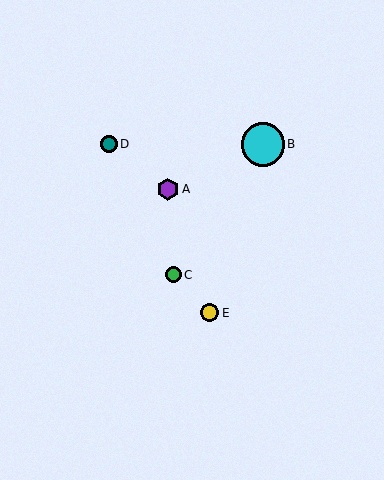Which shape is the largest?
The cyan circle (labeled B) is the largest.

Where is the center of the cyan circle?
The center of the cyan circle is at (263, 144).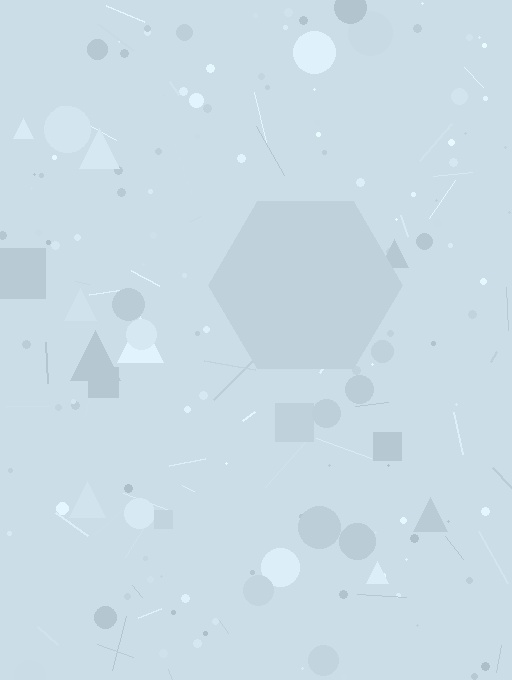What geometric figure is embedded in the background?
A hexagon is embedded in the background.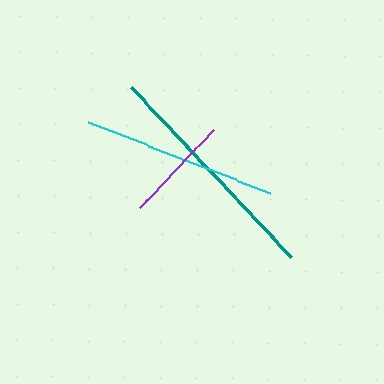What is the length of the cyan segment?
The cyan segment is approximately 195 pixels long.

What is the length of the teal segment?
The teal segment is approximately 233 pixels long.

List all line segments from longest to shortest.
From longest to shortest: teal, cyan, purple.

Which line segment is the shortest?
The purple line is the shortest at approximately 107 pixels.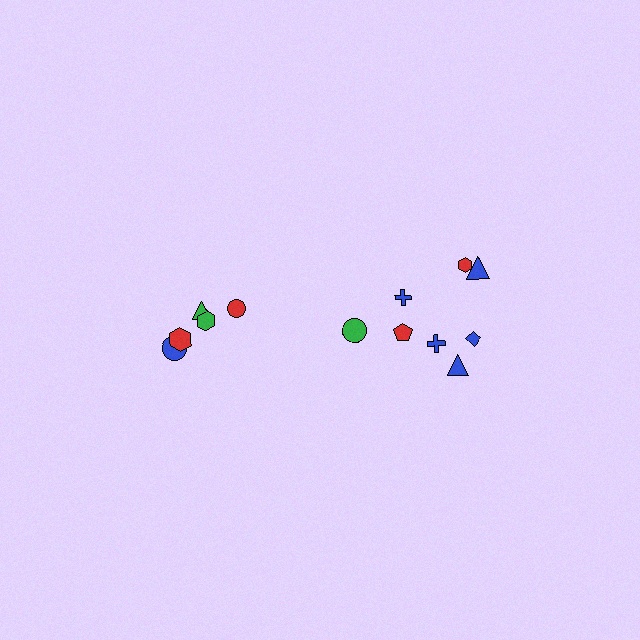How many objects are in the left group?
There are 5 objects.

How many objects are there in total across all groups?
There are 13 objects.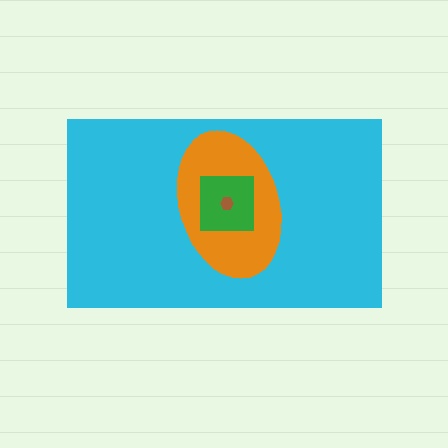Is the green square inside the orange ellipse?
Yes.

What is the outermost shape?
The cyan rectangle.